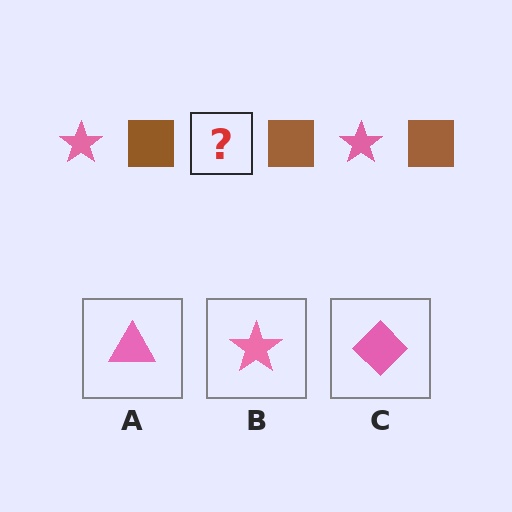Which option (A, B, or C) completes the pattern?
B.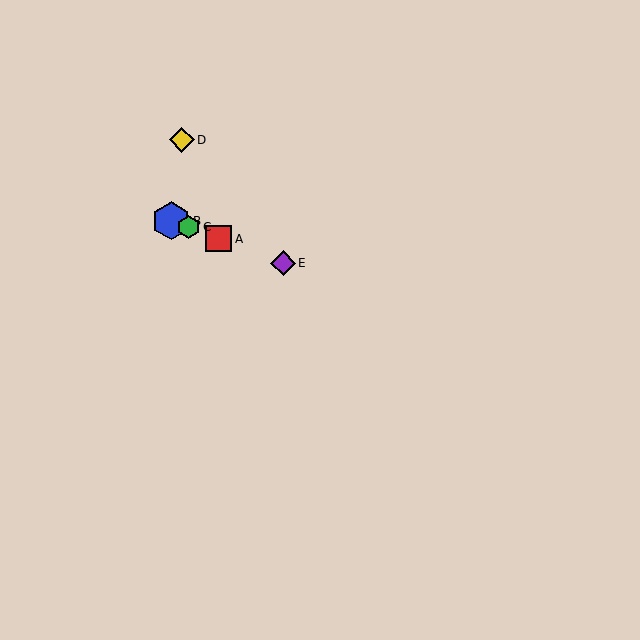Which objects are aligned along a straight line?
Objects A, B, C, E are aligned along a straight line.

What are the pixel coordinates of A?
Object A is at (219, 239).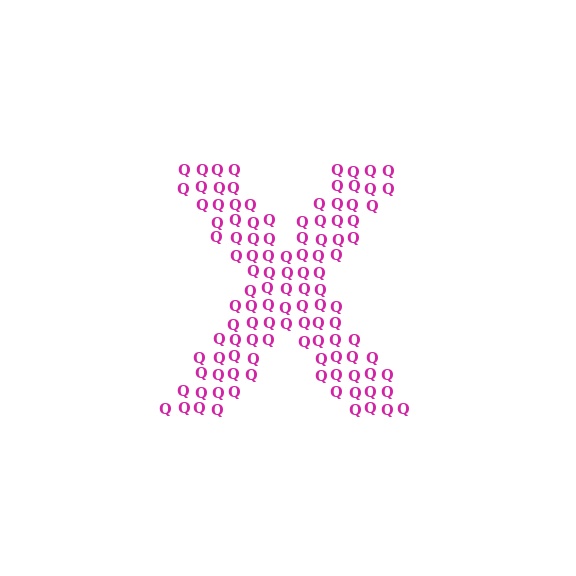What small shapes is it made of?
It is made of small letter Q's.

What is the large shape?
The large shape is the letter X.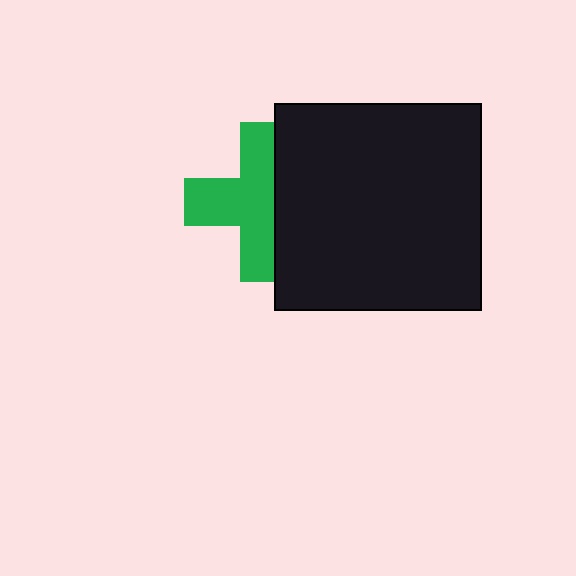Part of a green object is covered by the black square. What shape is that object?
It is a cross.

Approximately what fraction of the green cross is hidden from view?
Roughly 38% of the green cross is hidden behind the black square.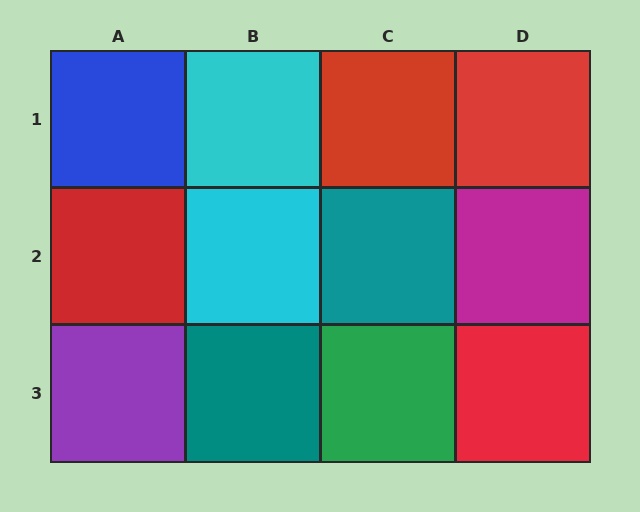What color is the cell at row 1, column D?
Red.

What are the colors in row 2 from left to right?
Red, cyan, teal, magenta.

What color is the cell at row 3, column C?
Green.